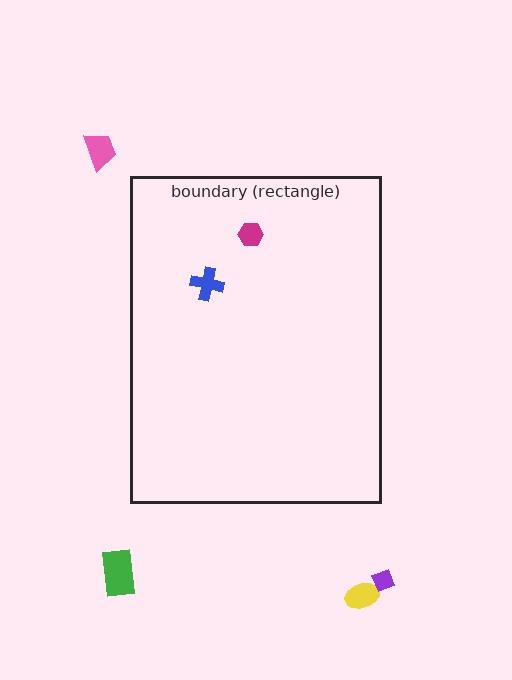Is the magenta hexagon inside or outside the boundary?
Inside.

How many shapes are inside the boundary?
2 inside, 4 outside.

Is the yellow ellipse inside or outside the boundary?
Outside.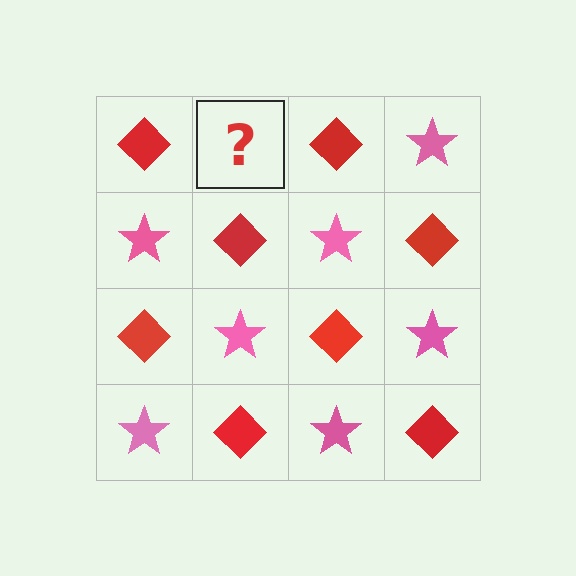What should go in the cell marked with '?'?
The missing cell should contain a pink star.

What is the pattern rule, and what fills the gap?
The rule is that it alternates red diamond and pink star in a checkerboard pattern. The gap should be filled with a pink star.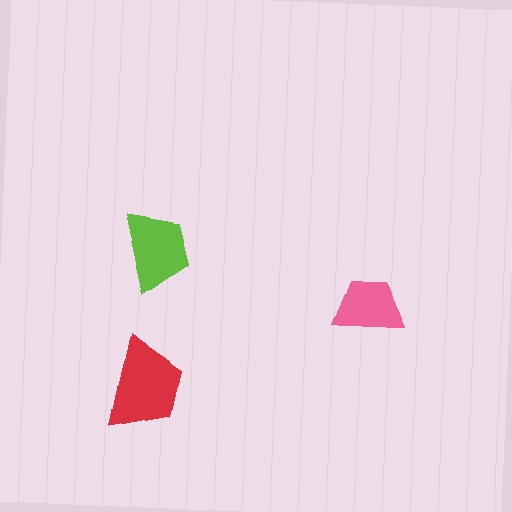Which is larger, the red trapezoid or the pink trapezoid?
The red one.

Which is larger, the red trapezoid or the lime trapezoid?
The red one.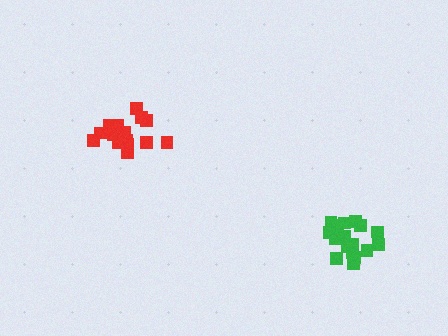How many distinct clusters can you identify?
There are 2 distinct clusters.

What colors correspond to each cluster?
The clusters are colored: green, red.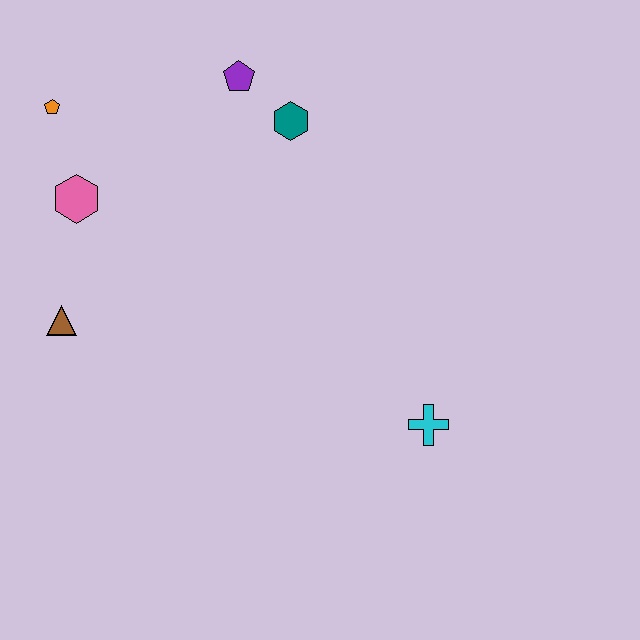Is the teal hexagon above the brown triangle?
Yes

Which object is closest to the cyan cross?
The teal hexagon is closest to the cyan cross.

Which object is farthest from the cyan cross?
The orange pentagon is farthest from the cyan cross.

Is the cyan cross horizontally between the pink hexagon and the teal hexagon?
No